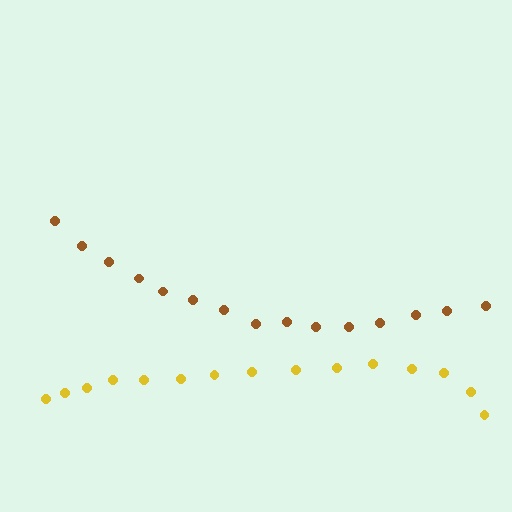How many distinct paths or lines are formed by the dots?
There are 2 distinct paths.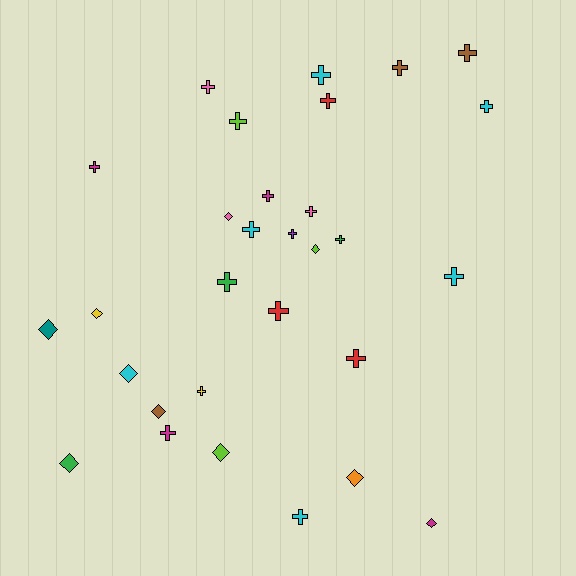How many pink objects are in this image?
There are 3 pink objects.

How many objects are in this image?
There are 30 objects.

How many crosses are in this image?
There are 20 crosses.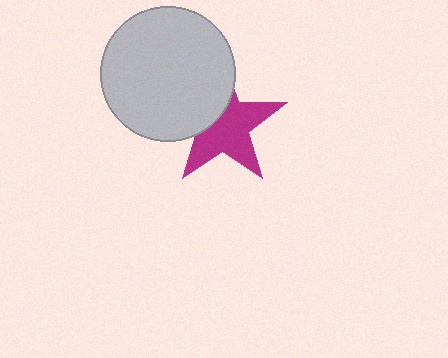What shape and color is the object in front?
The object in front is a light gray circle.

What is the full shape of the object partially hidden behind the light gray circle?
The partially hidden object is a magenta star.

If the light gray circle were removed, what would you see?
You would see the complete magenta star.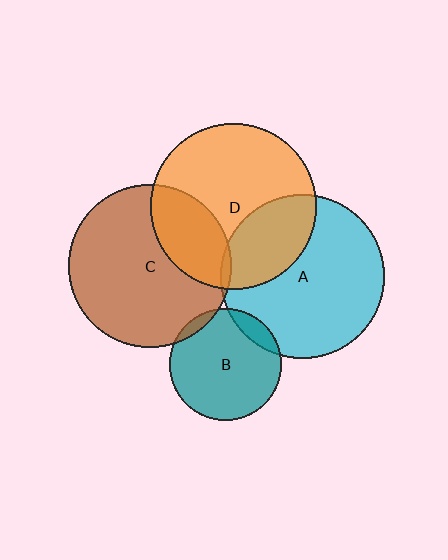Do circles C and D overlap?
Yes.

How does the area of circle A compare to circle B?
Approximately 2.1 times.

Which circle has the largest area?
Circle D (orange).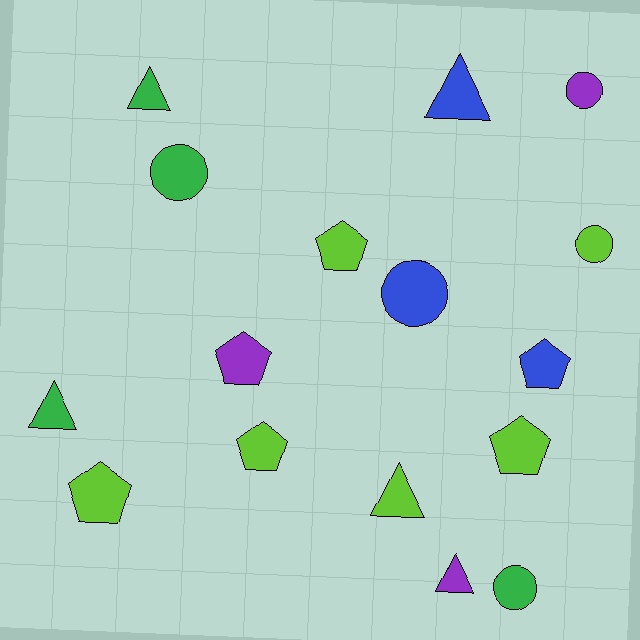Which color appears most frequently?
Lime, with 6 objects.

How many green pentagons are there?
There are no green pentagons.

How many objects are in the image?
There are 16 objects.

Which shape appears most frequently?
Pentagon, with 6 objects.